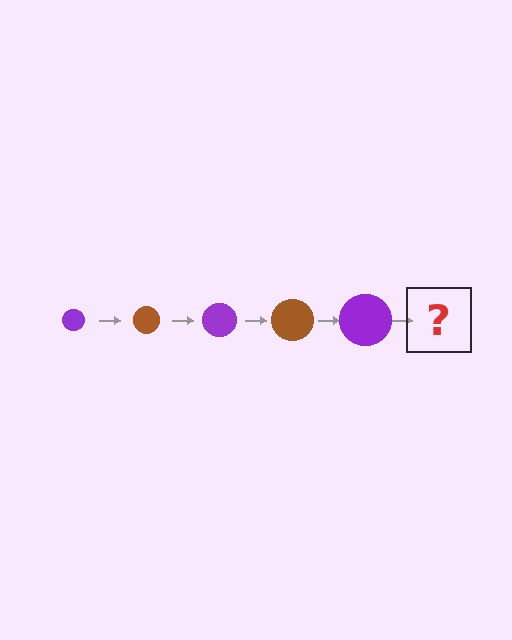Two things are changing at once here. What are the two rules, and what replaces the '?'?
The two rules are that the circle grows larger each step and the color cycles through purple and brown. The '?' should be a brown circle, larger than the previous one.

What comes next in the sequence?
The next element should be a brown circle, larger than the previous one.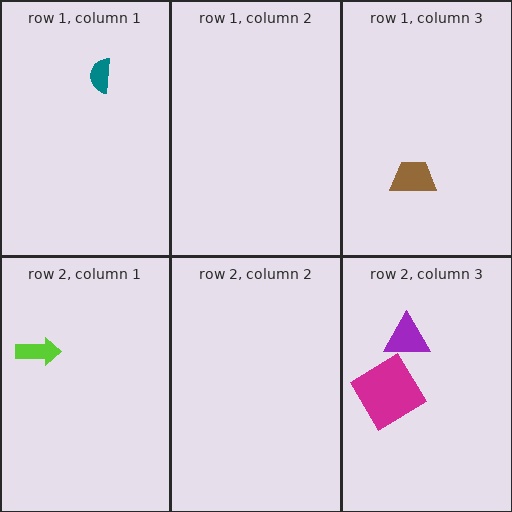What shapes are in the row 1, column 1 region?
The teal semicircle.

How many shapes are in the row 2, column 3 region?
2.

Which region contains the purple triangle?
The row 2, column 3 region.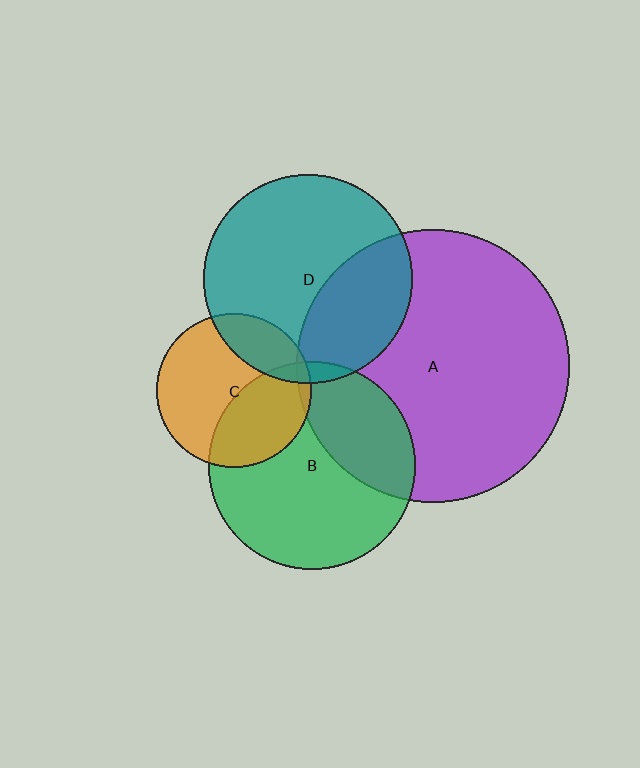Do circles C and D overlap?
Yes.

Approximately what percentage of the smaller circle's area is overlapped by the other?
Approximately 20%.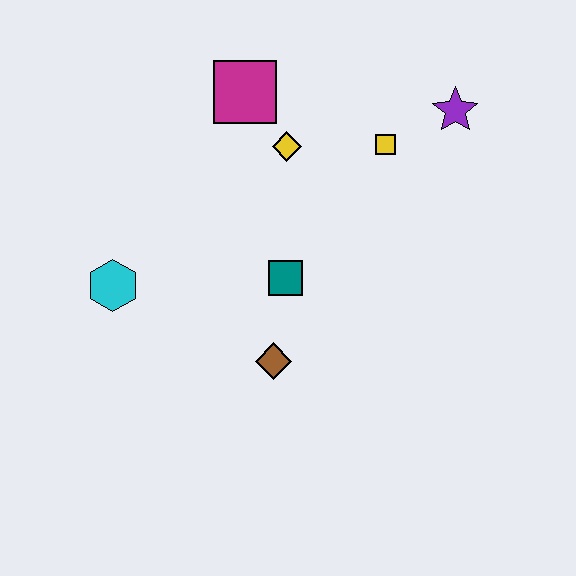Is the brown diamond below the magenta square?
Yes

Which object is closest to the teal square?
The brown diamond is closest to the teal square.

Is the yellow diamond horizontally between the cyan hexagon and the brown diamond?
No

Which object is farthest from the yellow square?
The cyan hexagon is farthest from the yellow square.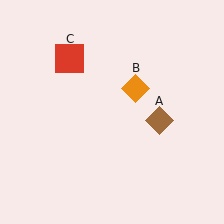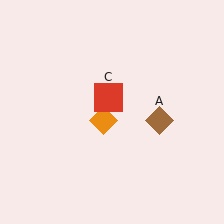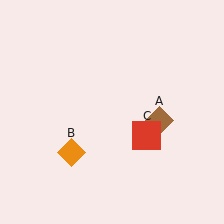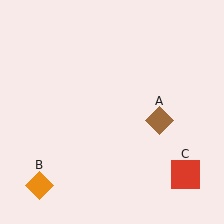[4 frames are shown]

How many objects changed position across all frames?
2 objects changed position: orange diamond (object B), red square (object C).